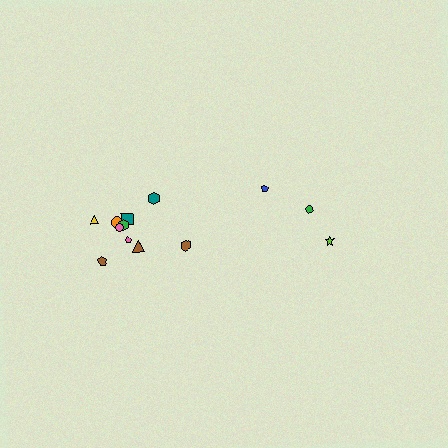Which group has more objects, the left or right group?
The left group.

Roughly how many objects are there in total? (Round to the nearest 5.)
Roughly 15 objects in total.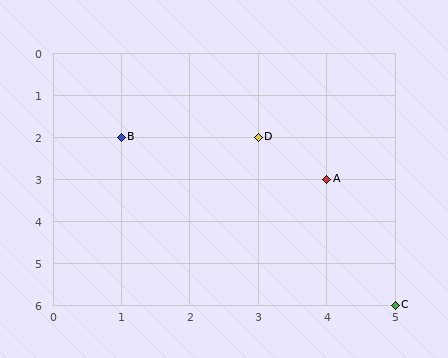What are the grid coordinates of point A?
Point A is at grid coordinates (4, 3).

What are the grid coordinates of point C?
Point C is at grid coordinates (5, 6).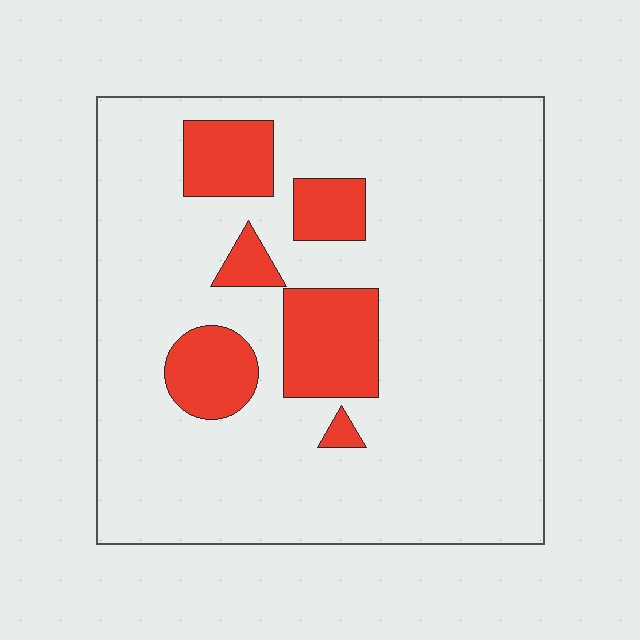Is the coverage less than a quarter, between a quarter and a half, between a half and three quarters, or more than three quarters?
Less than a quarter.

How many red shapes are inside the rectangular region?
6.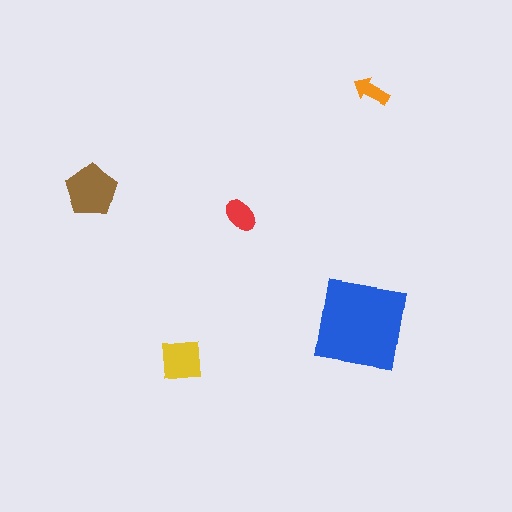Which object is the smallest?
The orange arrow.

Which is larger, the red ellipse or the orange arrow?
The red ellipse.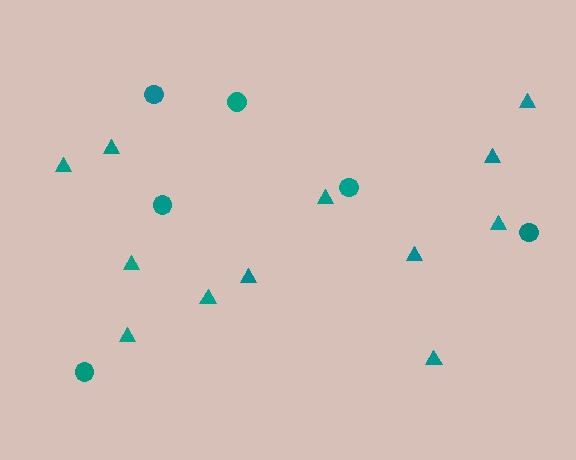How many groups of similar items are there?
There are 2 groups: one group of circles (6) and one group of triangles (12).